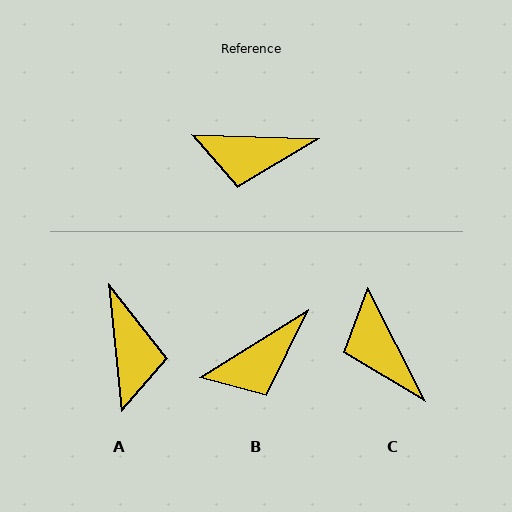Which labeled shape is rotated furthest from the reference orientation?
A, about 97 degrees away.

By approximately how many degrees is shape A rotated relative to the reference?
Approximately 97 degrees counter-clockwise.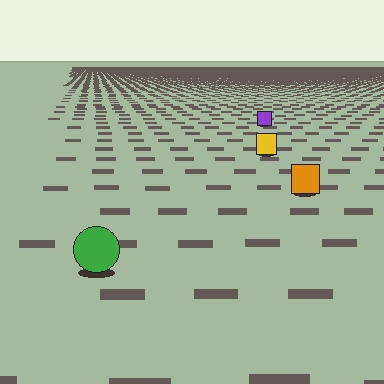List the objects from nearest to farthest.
From nearest to farthest: the green circle, the orange square, the yellow square, the purple square.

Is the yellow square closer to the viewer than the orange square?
No. The orange square is closer — you can tell from the texture gradient: the ground texture is coarser near it.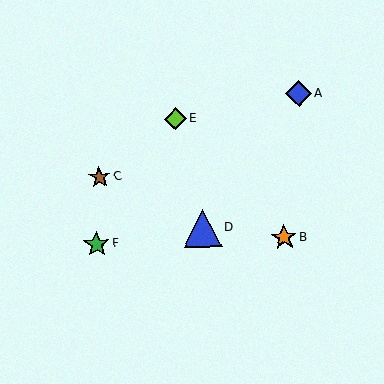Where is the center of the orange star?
The center of the orange star is at (284, 237).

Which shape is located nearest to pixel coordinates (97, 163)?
The brown star (labeled C) at (99, 177) is nearest to that location.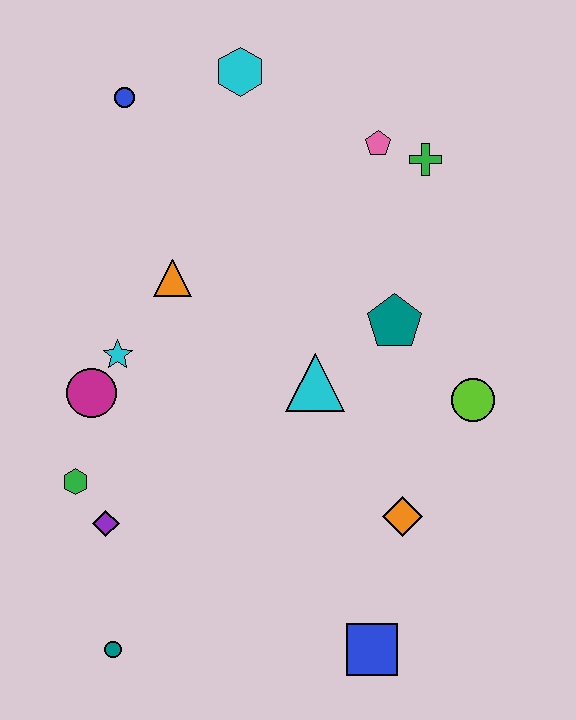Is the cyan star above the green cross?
No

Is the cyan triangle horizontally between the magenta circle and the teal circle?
No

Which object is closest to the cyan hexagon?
The blue circle is closest to the cyan hexagon.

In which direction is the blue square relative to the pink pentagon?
The blue square is below the pink pentagon.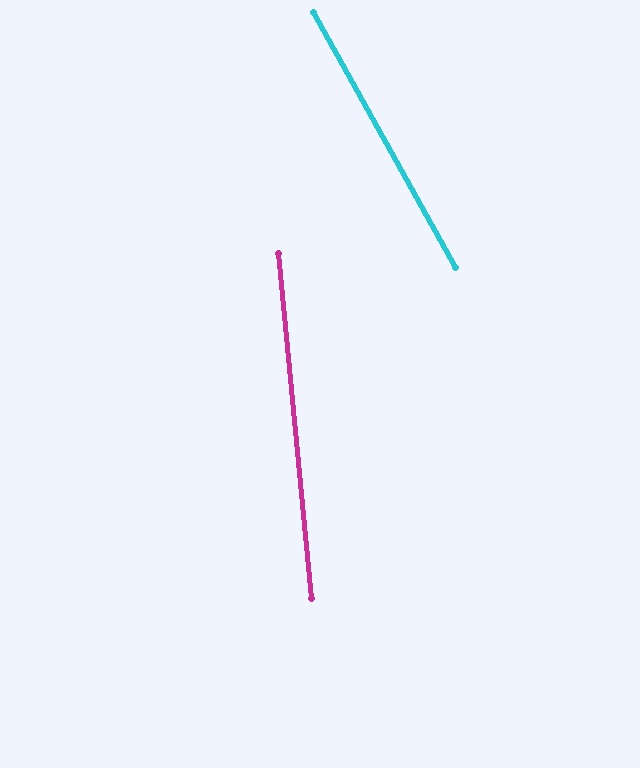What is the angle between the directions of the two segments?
Approximately 24 degrees.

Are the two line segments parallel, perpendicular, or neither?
Neither parallel nor perpendicular — they differ by about 24°.